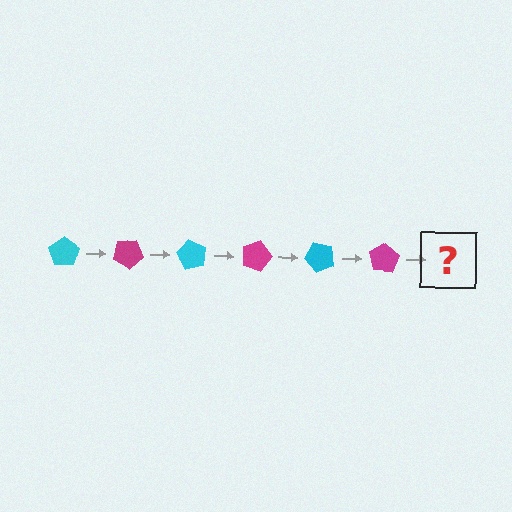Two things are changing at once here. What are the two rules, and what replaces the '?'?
The two rules are that it rotates 30 degrees each step and the color cycles through cyan and magenta. The '?' should be a cyan pentagon, rotated 180 degrees from the start.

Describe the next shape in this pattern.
It should be a cyan pentagon, rotated 180 degrees from the start.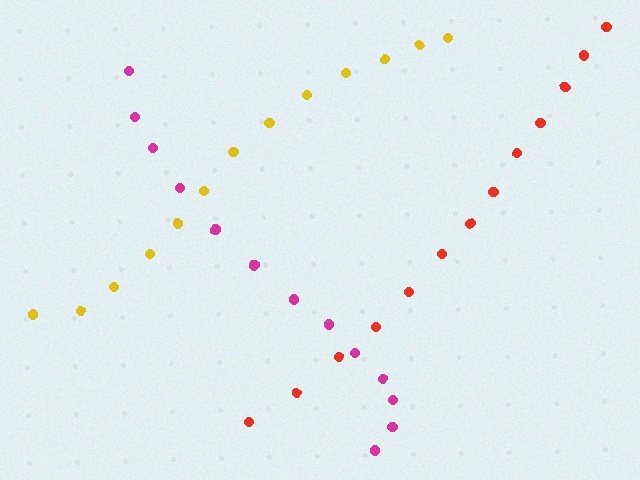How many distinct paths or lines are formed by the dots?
There are 3 distinct paths.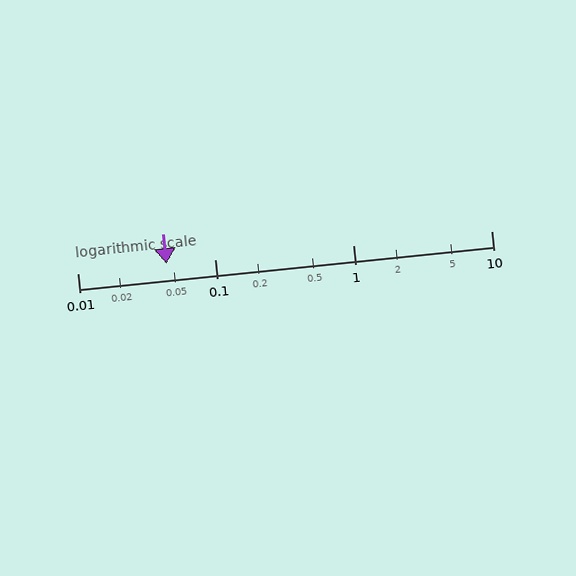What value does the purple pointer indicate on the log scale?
The pointer indicates approximately 0.044.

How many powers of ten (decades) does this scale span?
The scale spans 3 decades, from 0.01 to 10.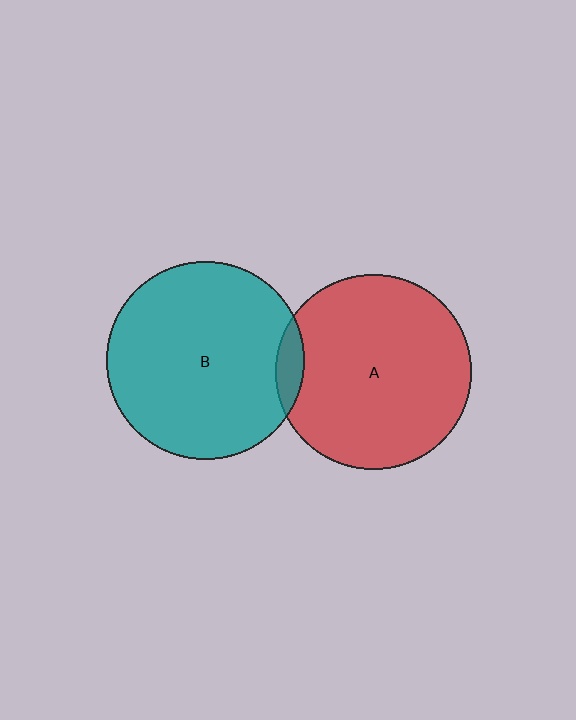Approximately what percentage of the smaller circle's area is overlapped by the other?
Approximately 5%.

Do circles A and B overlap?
Yes.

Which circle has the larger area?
Circle B (teal).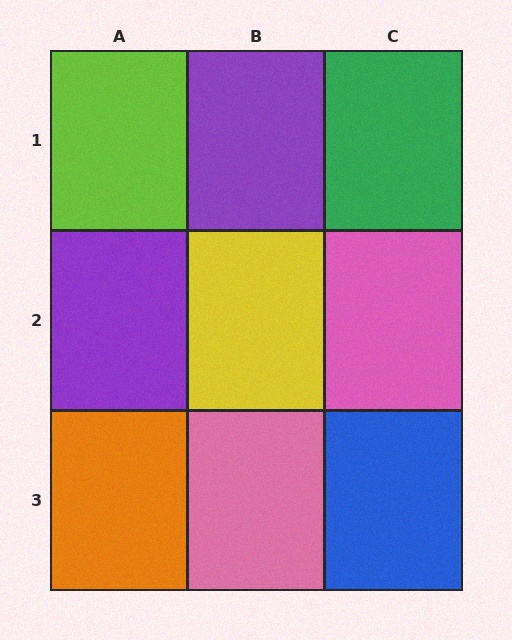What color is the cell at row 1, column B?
Purple.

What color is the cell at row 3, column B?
Pink.